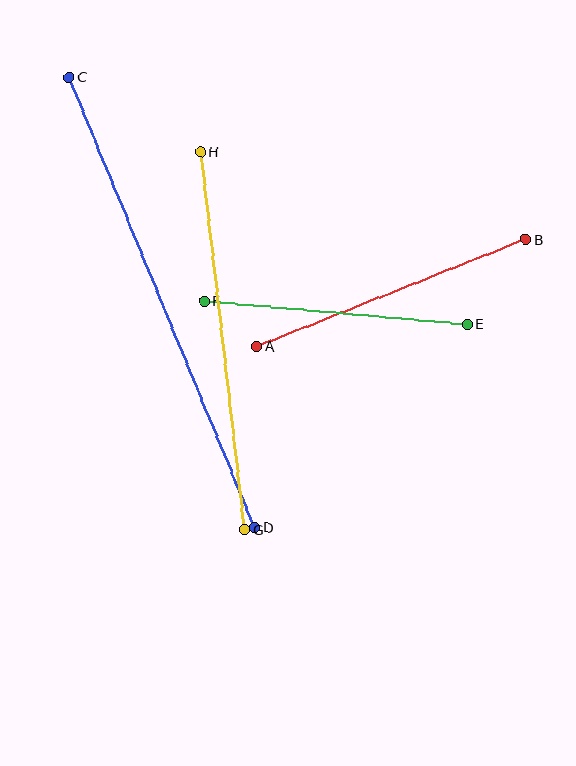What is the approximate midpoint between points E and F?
The midpoint is at approximately (336, 312) pixels.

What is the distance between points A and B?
The distance is approximately 290 pixels.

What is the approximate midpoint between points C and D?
The midpoint is at approximately (162, 302) pixels.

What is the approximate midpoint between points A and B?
The midpoint is at approximately (391, 293) pixels.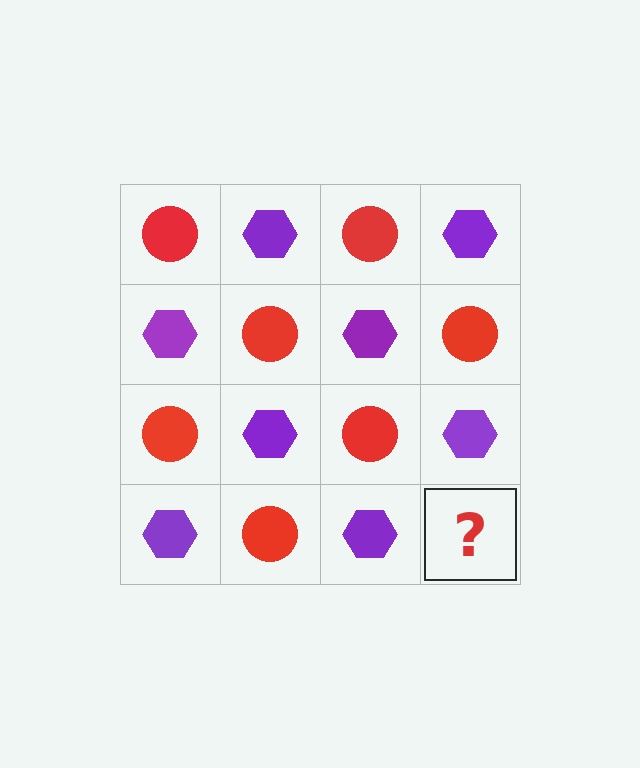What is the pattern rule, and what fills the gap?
The rule is that it alternates red circle and purple hexagon in a checkerboard pattern. The gap should be filled with a red circle.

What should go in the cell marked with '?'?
The missing cell should contain a red circle.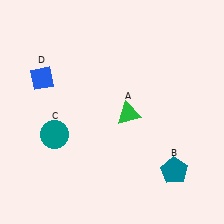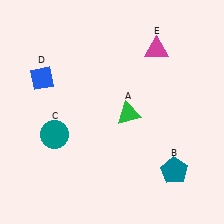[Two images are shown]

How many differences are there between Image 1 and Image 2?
There is 1 difference between the two images.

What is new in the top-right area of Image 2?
A magenta triangle (E) was added in the top-right area of Image 2.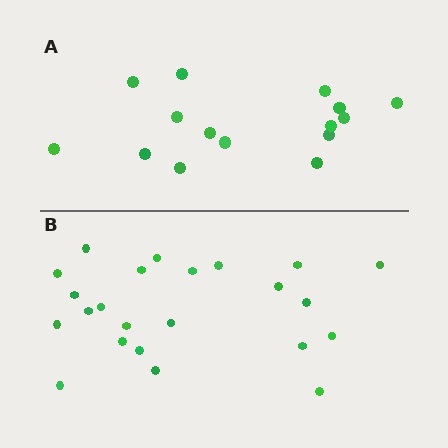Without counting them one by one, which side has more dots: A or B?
Region B (the bottom region) has more dots.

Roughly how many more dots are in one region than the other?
Region B has roughly 8 or so more dots than region A.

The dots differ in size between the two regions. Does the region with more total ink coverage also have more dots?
No. Region A has more total ink coverage because its dots are larger, but region B actually contains more individual dots. Total area can be misleading — the number of items is what matters here.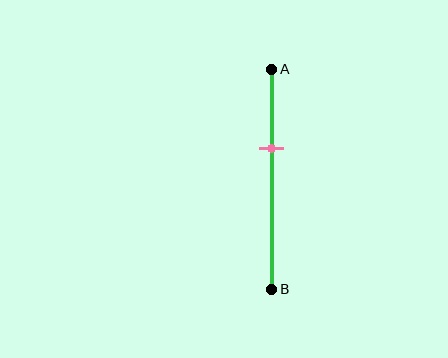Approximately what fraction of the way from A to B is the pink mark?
The pink mark is approximately 35% of the way from A to B.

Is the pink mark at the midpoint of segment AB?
No, the mark is at about 35% from A, not at the 50% midpoint.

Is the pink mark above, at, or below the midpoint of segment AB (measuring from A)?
The pink mark is above the midpoint of segment AB.